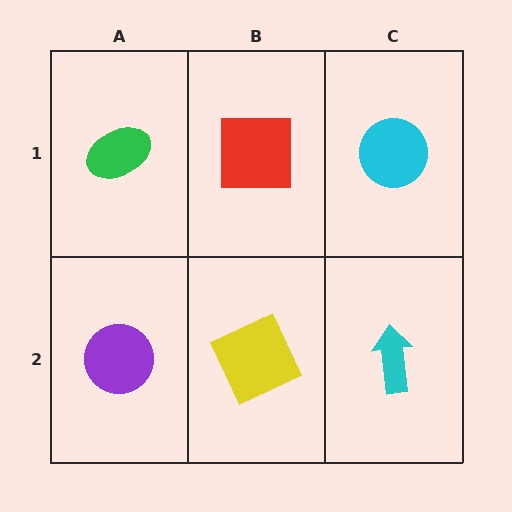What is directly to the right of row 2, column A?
A yellow square.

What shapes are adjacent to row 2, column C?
A cyan circle (row 1, column C), a yellow square (row 2, column B).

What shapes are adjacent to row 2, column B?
A red square (row 1, column B), a purple circle (row 2, column A), a cyan arrow (row 2, column C).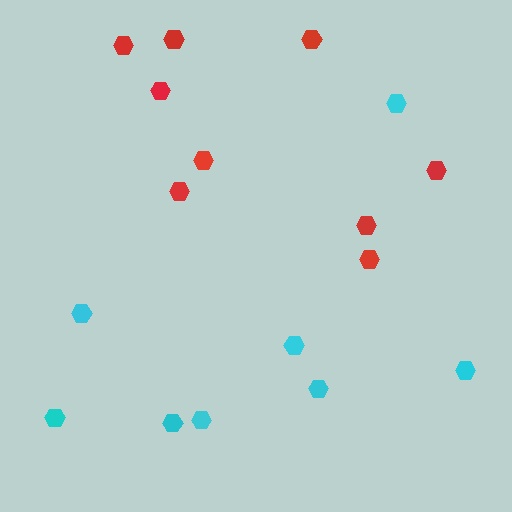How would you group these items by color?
There are 2 groups: one group of red hexagons (9) and one group of cyan hexagons (8).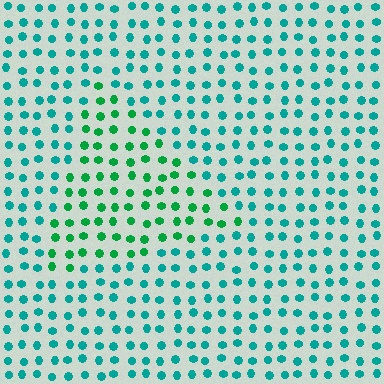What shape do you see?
I see a triangle.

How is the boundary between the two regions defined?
The boundary is defined purely by a slight shift in hue (about 34 degrees). Spacing, size, and orientation are identical on both sides.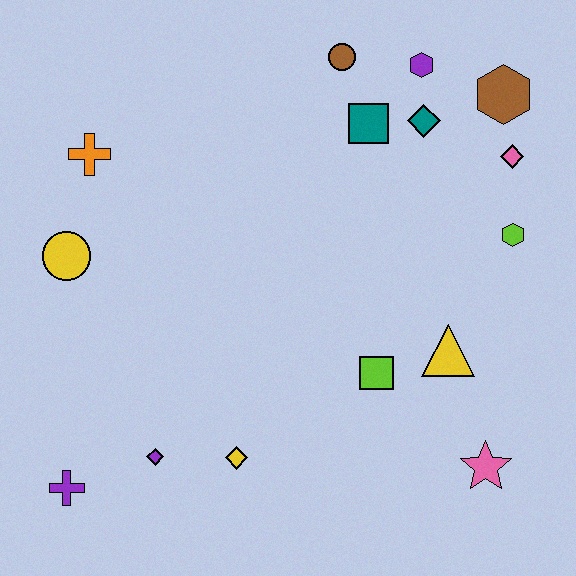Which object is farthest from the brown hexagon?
The purple cross is farthest from the brown hexagon.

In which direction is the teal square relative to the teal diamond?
The teal square is to the left of the teal diamond.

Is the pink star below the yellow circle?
Yes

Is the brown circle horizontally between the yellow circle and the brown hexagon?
Yes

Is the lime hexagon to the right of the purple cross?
Yes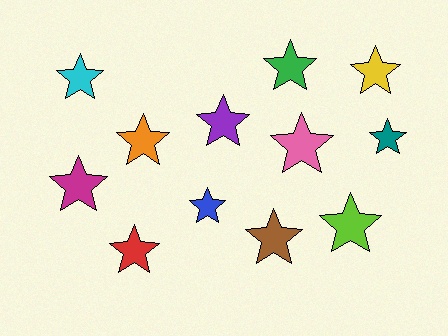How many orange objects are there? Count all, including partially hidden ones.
There is 1 orange object.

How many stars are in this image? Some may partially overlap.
There are 12 stars.